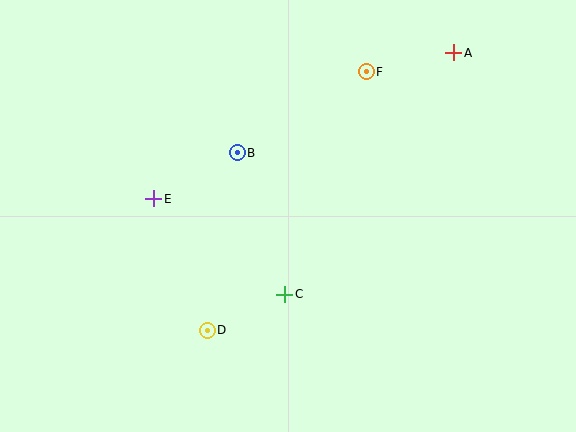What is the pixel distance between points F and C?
The distance between F and C is 237 pixels.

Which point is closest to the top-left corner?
Point E is closest to the top-left corner.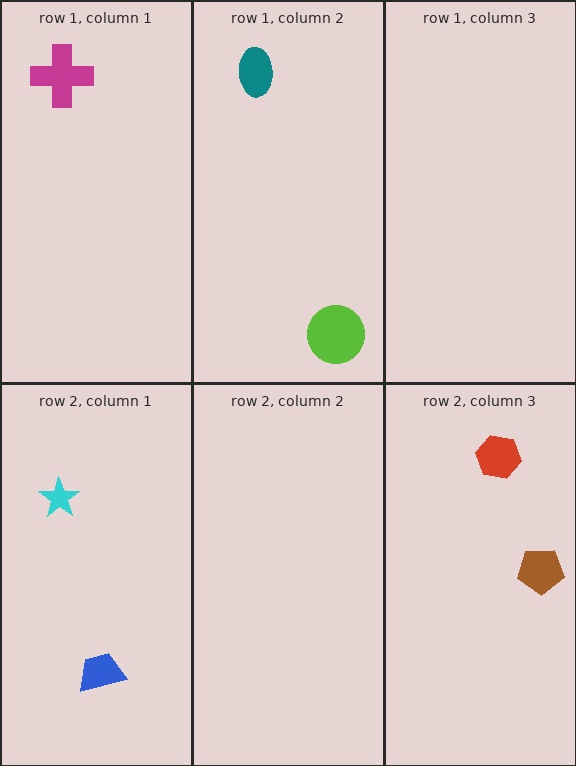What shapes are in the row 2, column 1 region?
The cyan star, the blue trapezoid.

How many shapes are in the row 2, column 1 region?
2.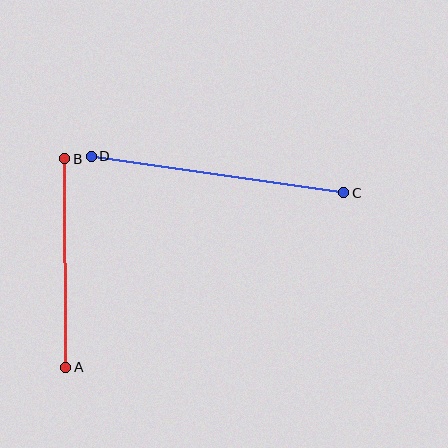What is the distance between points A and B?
The distance is approximately 209 pixels.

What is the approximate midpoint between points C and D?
The midpoint is at approximately (217, 175) pixels.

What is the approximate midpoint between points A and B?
The midpoint is at approximately (65, 263) pixels.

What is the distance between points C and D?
The distance is approximately 255 pixels.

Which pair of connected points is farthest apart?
Points C and D are farthest apart.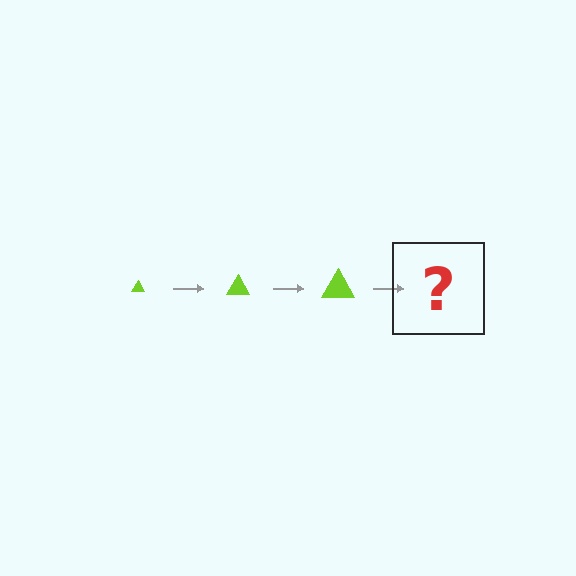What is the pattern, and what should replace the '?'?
The pattern is that the triangle gets progressively larger each step. The '?' should be a lime triangle, larger than the previous one.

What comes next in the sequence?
The next element should be a lime triangle, larger than the previous one.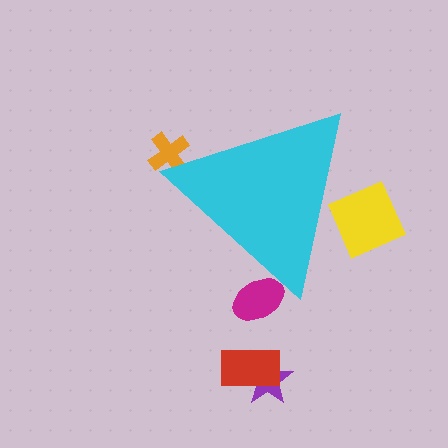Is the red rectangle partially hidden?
No, the red rectangle is fully visible.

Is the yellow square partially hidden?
Yes, the yellow square is partially hidden behind the cyan triangle.